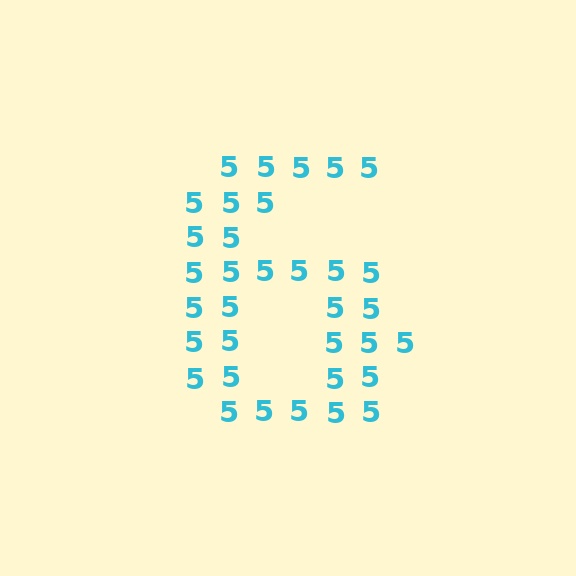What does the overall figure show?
The overall figure shows the digit 6.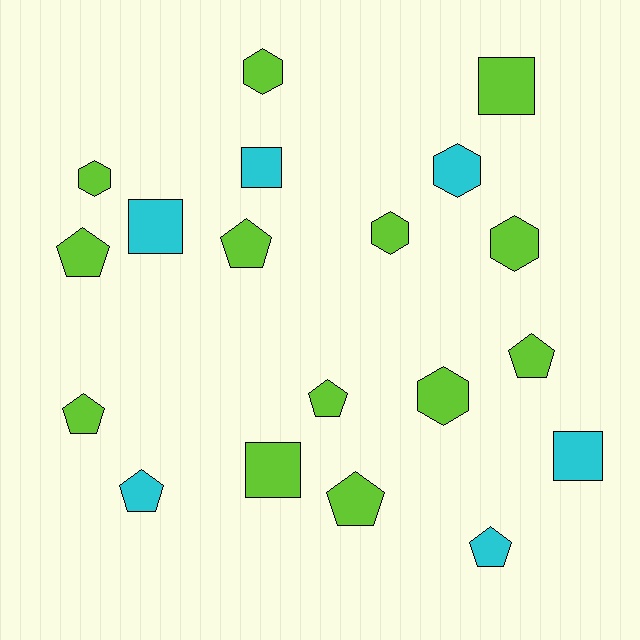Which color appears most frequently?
Lime, with 13 objects.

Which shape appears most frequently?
Pentagon, with 8 objects.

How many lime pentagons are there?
There are 6 lime pentagons.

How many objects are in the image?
There are 19 objects.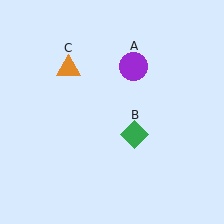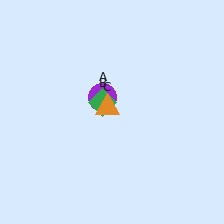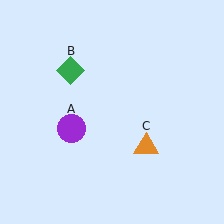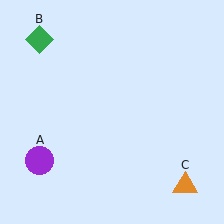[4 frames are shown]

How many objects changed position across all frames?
3 objects changed position: purple circle (object A), green diamond (object B), orange triangle (object C).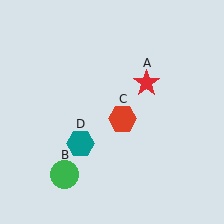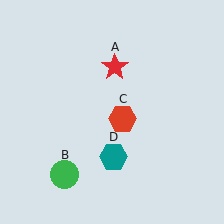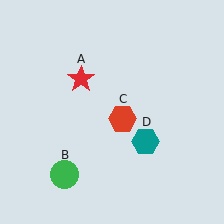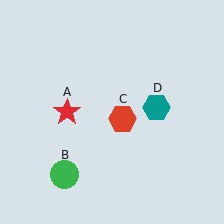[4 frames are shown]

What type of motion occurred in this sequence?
The red star (object A), teal hexagon (object D) rotated counterclockwise around the center of the scene.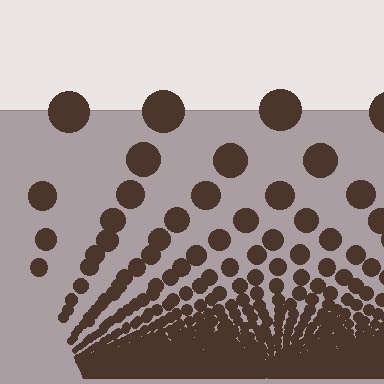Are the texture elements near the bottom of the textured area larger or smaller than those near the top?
Smaller. The gradient is inverted — elements near the bottom are smaller and denser.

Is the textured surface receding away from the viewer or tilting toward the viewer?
The surface appears to tilt toward the viewer. Texture elements get larger and sparser toward the top.